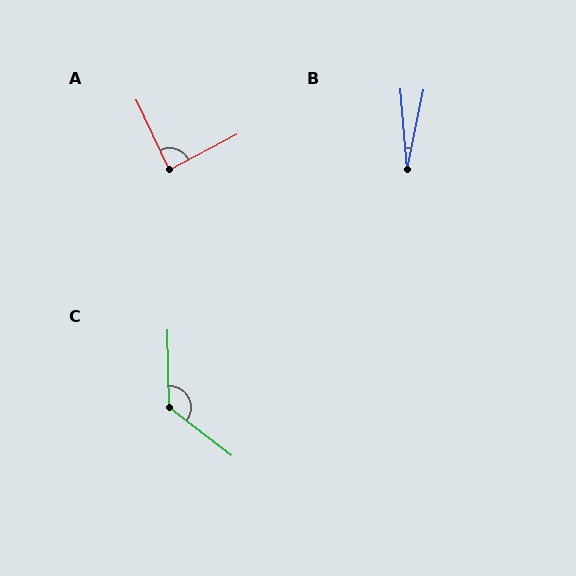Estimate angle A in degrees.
Approximately 87 degrees.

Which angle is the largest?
C, at approximately 129 degrees.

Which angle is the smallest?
B, at approximately 16 degrees.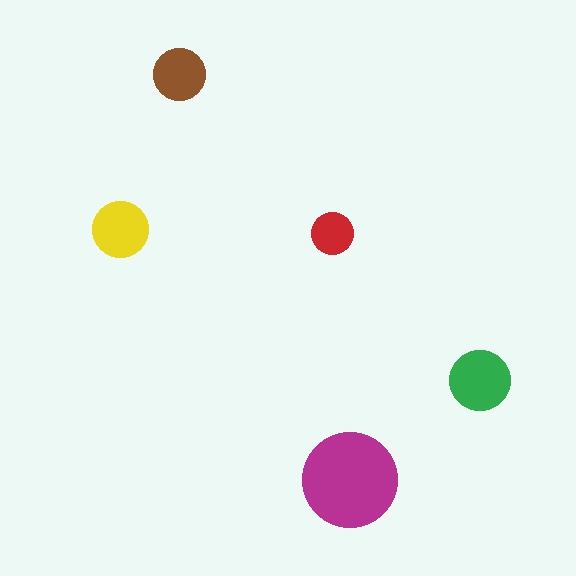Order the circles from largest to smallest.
the magenta one, the green one, the yellow one, the brown one, the red one.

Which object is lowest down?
The magenta circle is bottommost.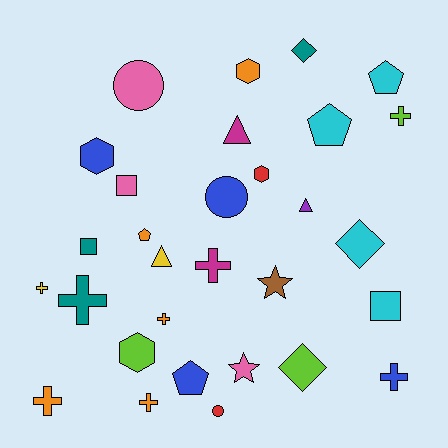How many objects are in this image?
There are 30 objects.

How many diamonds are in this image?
There are 3 diamonds.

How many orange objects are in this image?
There are 5 orange objects.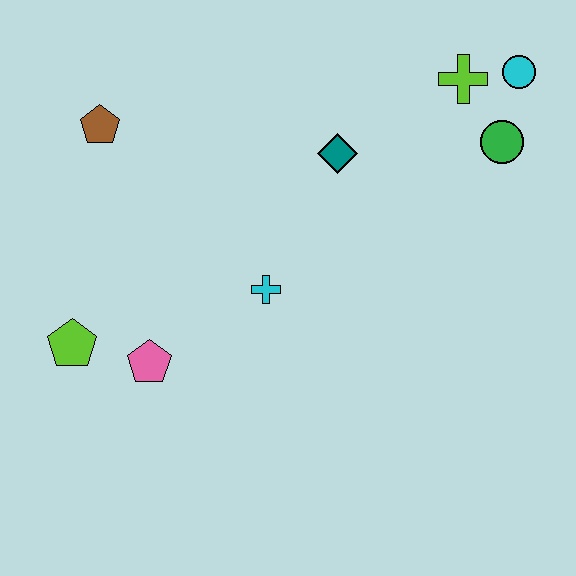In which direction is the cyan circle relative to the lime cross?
The cyan circle is to the right of the lime cross.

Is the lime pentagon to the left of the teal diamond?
Yes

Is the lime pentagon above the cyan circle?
No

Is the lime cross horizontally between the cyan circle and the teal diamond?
Yes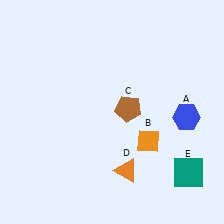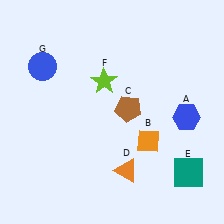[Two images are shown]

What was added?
A lime star (F), a blue circle (G) were added in Image 2.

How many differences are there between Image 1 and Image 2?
There are 2 differences between the two images.